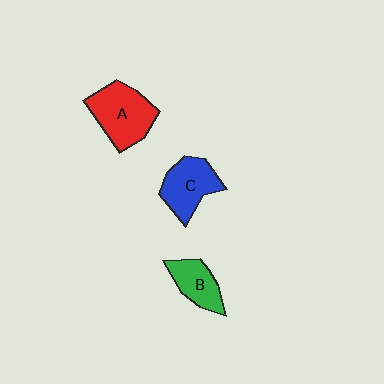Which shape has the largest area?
Shape A (red).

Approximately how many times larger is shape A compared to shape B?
Approximately 1.6 times.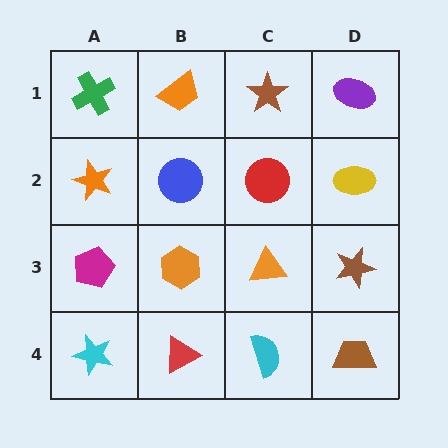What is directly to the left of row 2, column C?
A blue circle.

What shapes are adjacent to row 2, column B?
An orange trapezoid (row 1, column B), an orange hexagon (row 3, column B), an orange star (row 2, column A), a red circle (row 2, column C).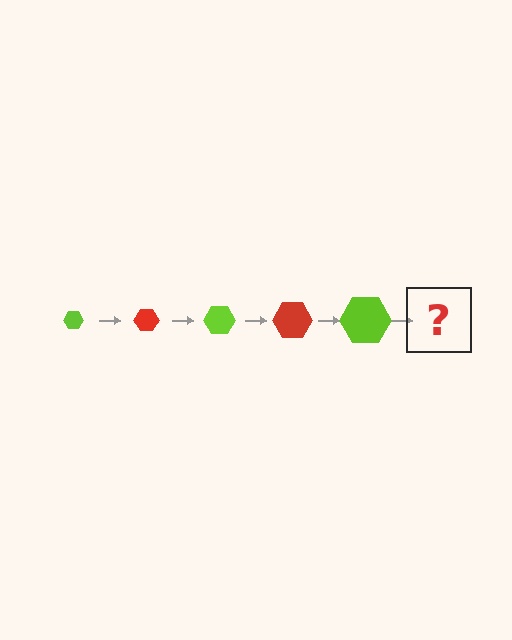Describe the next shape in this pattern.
It should be a red hexagon, larger than the previous one.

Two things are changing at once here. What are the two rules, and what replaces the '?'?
The two rules are that the hexagon grows larger each step and the color cycles through lime and red. The '?' should be a red hexagon, larger than the previous one.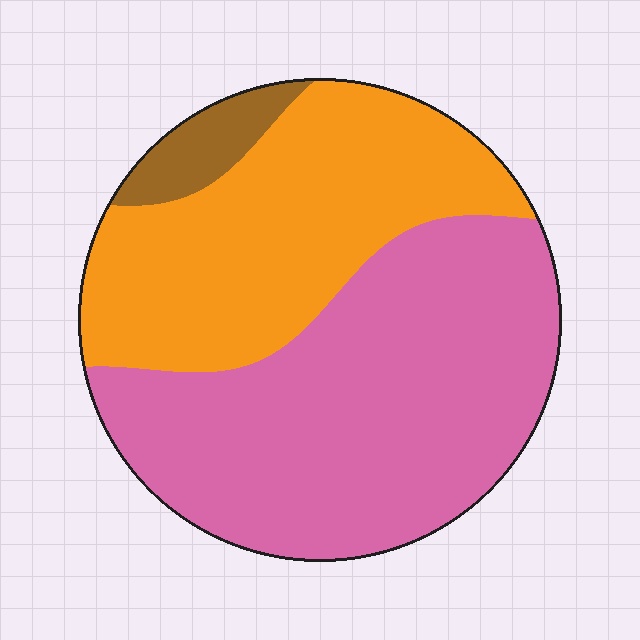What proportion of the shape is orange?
Orange covers about 40% of the shape.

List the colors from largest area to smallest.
From largest to smallest: pink, orange, brown.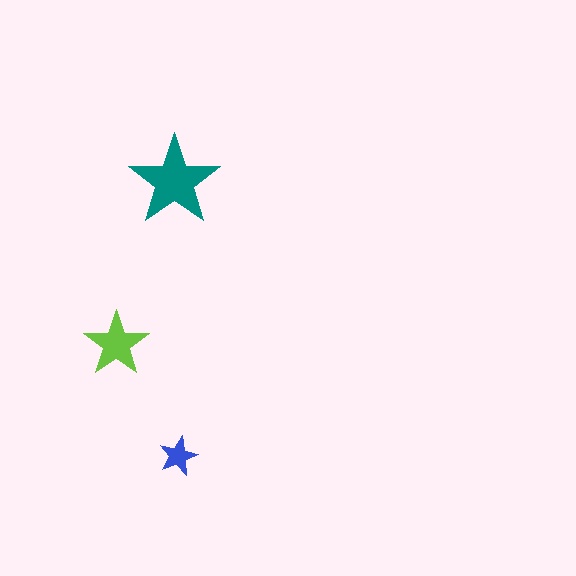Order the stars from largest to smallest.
the teal one, the lime one, the blue one.